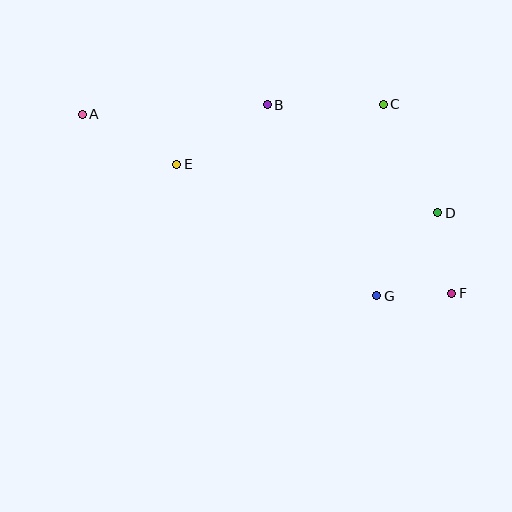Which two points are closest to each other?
Points F and G are closest to each other.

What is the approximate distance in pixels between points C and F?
The distance between C and F is approximately 201 pixels.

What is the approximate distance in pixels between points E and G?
The distance between E and G is approximately 239 pixels.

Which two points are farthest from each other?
Points A and F are farthest from each other.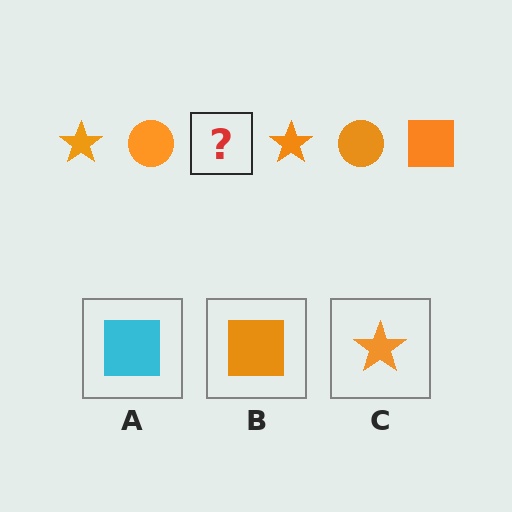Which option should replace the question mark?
Option B.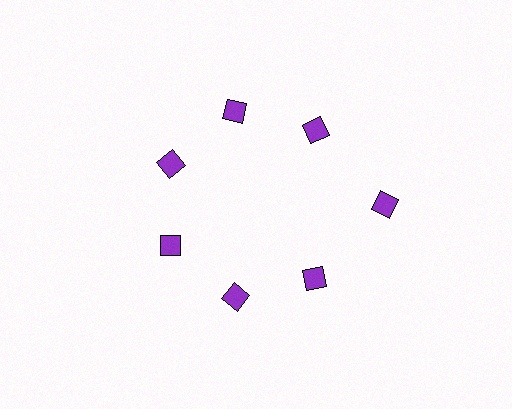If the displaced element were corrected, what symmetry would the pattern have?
It would have 7-fold rotational symmetry — the pattern would map onto itself every 51 degrees.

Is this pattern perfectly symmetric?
No. The 7 purple diamonds are arranged in a ring, but one element near the 3 o'clock position is pushed outward from the center, breaking the 7-fold rotational symmetry.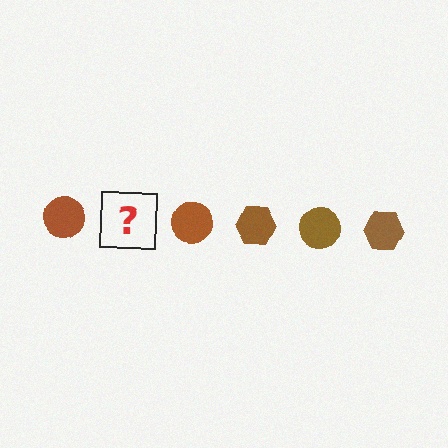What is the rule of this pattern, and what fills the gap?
The rule is that the pattern cycles through circle, hexagon shapes in brown. The gap should be filled with a brown hexagon.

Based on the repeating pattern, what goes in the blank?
The blank should be a brown hexagon.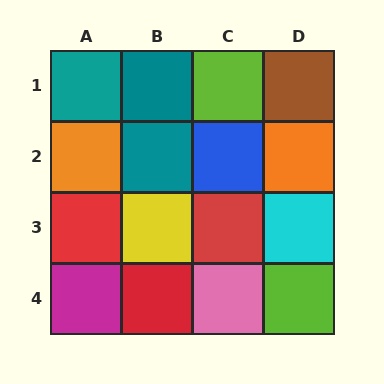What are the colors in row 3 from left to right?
Red, yellow, red, cyan.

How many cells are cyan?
1 cell is cyan.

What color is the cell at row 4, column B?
Red.